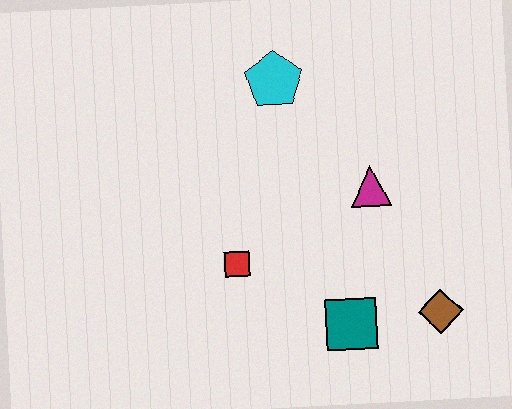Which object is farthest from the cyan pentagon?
The brown diamond is farthest from the cyan pentagon.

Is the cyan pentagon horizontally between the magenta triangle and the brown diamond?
No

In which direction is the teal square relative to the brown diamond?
The teal square is to the left of the brown diamond.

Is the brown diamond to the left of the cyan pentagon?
No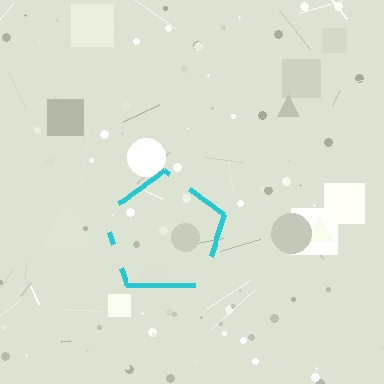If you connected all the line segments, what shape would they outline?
They would outline a pentagon.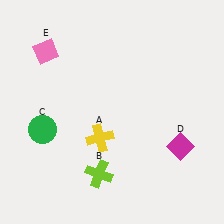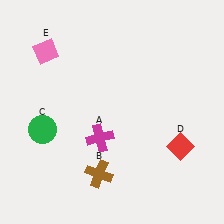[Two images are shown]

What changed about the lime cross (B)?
In Image 1, B is lime. In Image 2, it changed to brown.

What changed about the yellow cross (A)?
In Image 1, A is yellow. In Image 2, it changed to magenta.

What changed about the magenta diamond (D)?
In Image 1, D is magenta. In Image 2, it changed to red.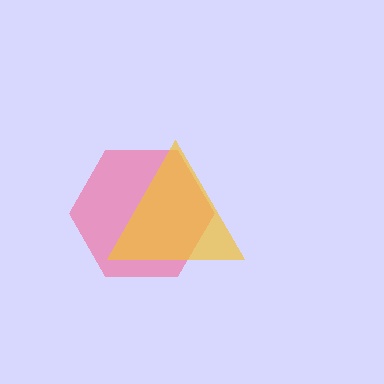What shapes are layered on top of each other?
The layered shapes are: a pink hexagon, a yellow triangle.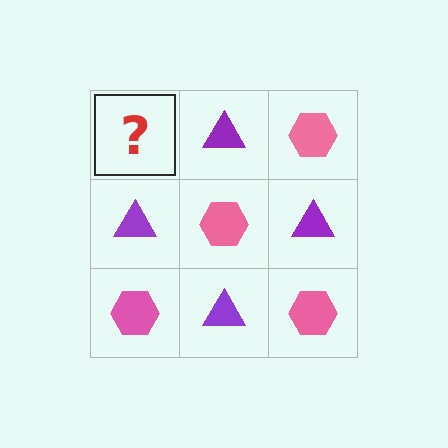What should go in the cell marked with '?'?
The missing cell should contain a pink hexagon.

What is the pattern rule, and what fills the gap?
The rule is that it alternates pink hexagon and purple triangle in a checkerboard pattern. The gap should be filled with a pink hexagon.